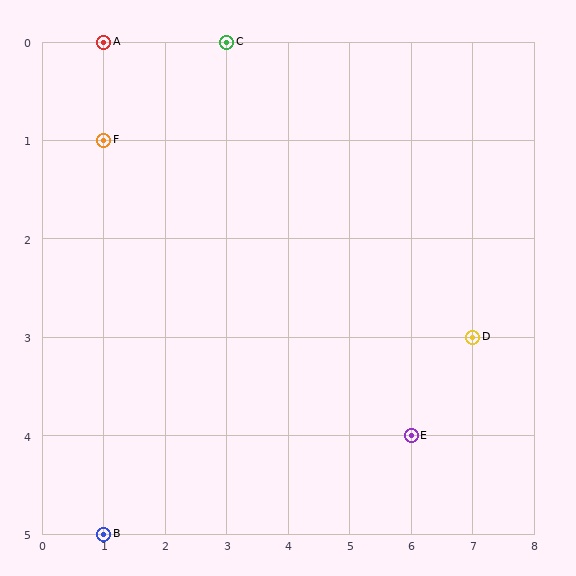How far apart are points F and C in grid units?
Points F and C are 2 columns and 1 row apart (about 2.2 grid units diagonally).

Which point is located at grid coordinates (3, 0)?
Point C is at (3, 0).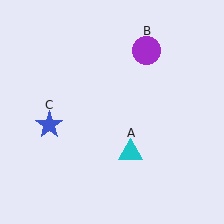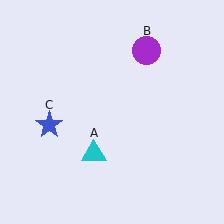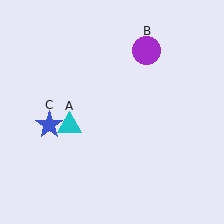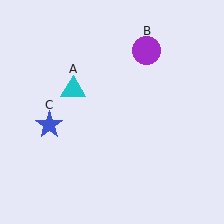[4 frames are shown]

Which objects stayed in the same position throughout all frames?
Purple circle (object B) and blue star (object C) remained stationary.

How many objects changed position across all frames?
1 object changed position: cyan triangle (object A).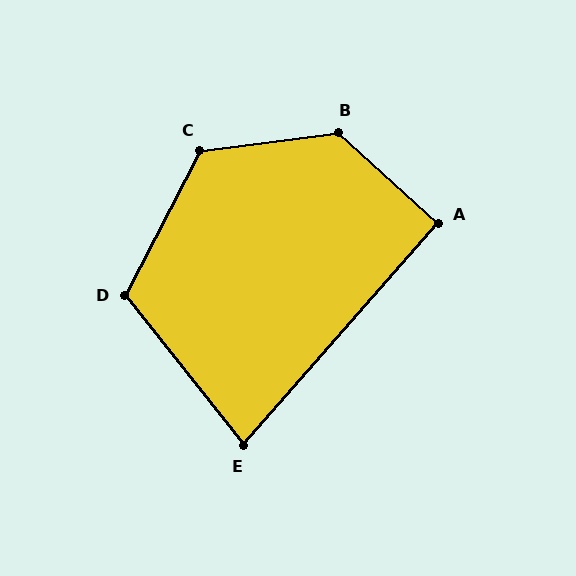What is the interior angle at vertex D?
Approximately 114 degrees (obtuse).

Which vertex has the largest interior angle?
B, at approximately 130 degrees.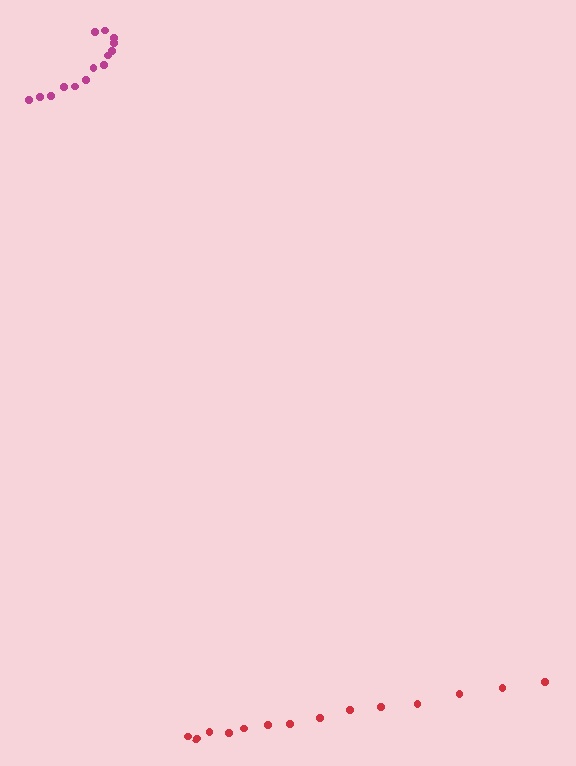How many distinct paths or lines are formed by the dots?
There are 2 distinct paths.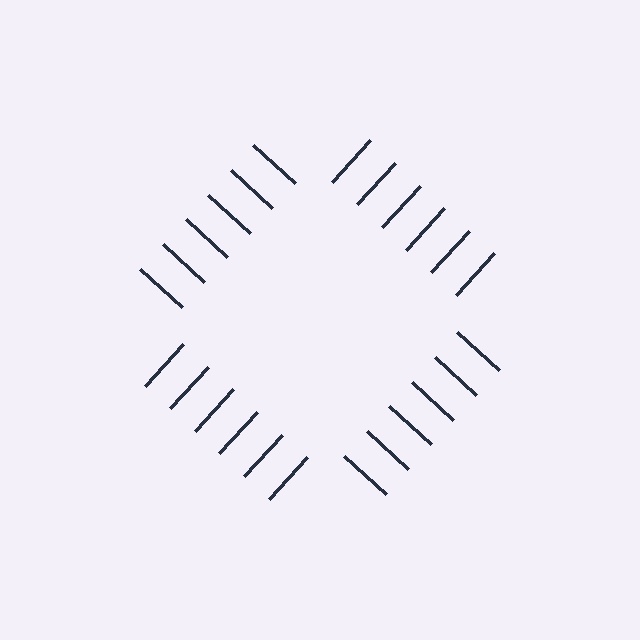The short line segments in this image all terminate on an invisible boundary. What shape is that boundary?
An illusory square — the line segments terminate on its edges but no continuous stroke is drawn.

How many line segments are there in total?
24 — 6 along each of the 4 edges.